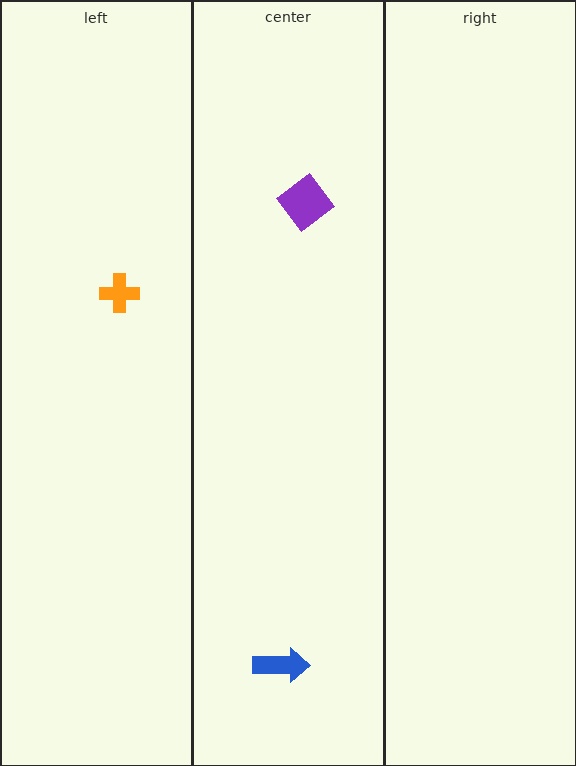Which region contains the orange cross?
The left region.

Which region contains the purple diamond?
The center region.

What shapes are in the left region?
The orange cross.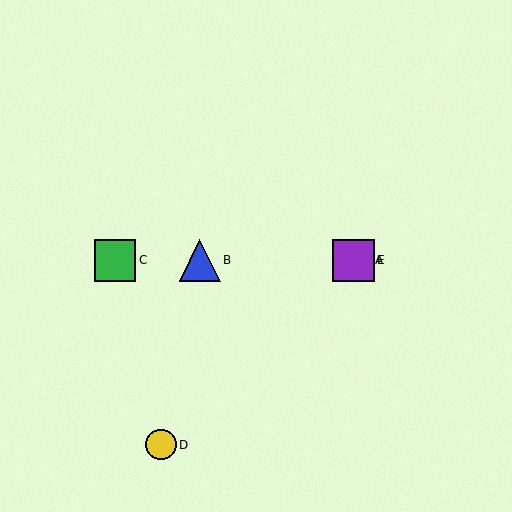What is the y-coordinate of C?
Object C is at y≈260.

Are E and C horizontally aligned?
Yes, both are at y≈260.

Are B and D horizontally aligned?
No, B is at y≈260 and D is at y≈445.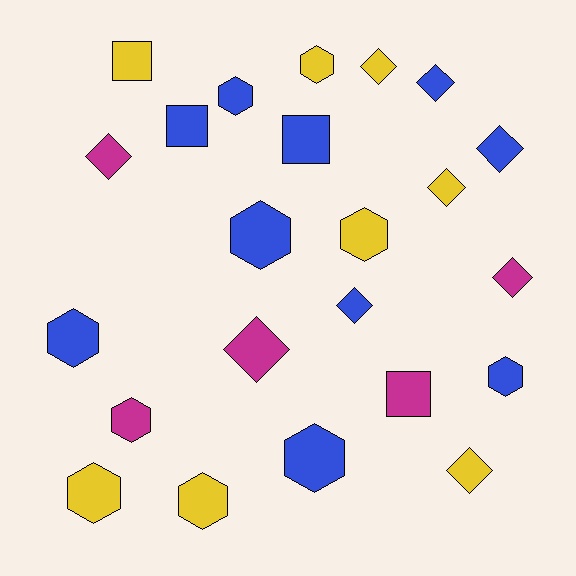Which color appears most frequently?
Blue, with 10 objects.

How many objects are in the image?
There are 23 objects.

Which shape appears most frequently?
Hexagon, with 10 objects.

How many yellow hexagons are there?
There are 4 yellow hexagons.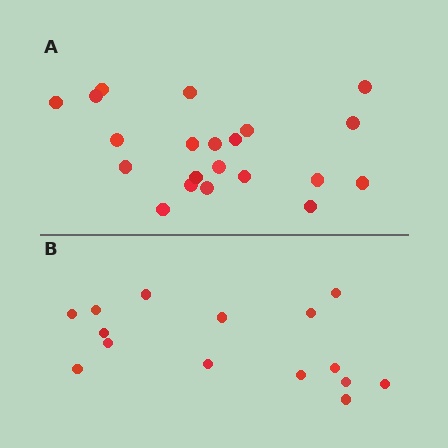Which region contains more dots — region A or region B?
Region A (the top region) has more dots.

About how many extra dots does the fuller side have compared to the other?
Region A has about 6 more dots than region B.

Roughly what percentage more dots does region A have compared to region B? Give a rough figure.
About 40% more.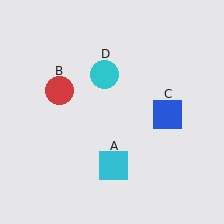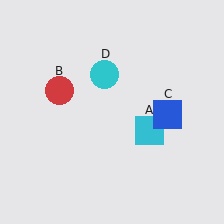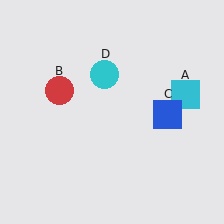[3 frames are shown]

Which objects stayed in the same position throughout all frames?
Red circle (object B) and blue square (object C) and cyan circle (object D) remained stationary.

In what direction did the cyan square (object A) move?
The cyan square (object A) moved up and to the right.